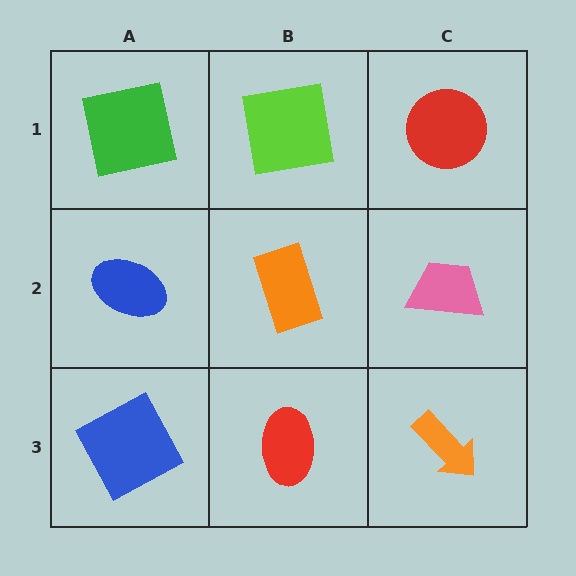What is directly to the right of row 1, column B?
A red circle.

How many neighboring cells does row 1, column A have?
2.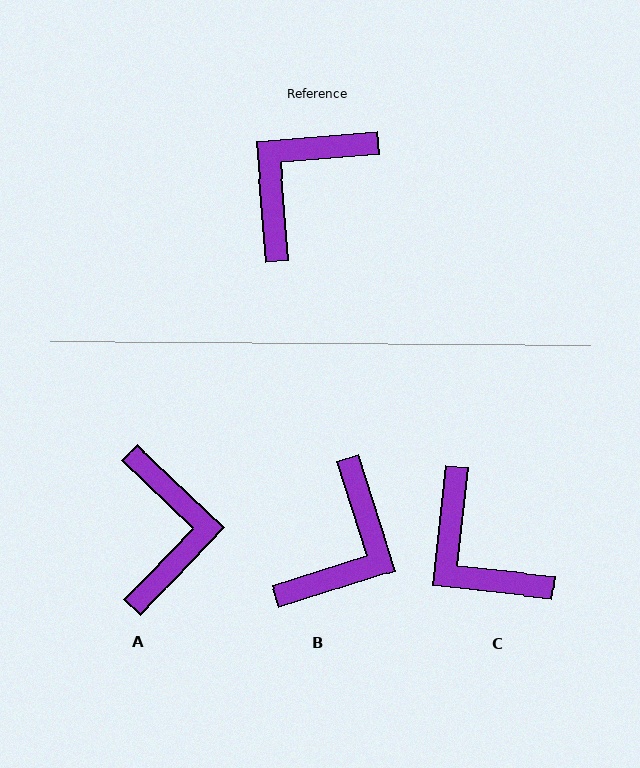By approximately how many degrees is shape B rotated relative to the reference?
Approximately 167 degrees clockwise.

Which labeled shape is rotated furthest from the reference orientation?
B, about 167 degrees away.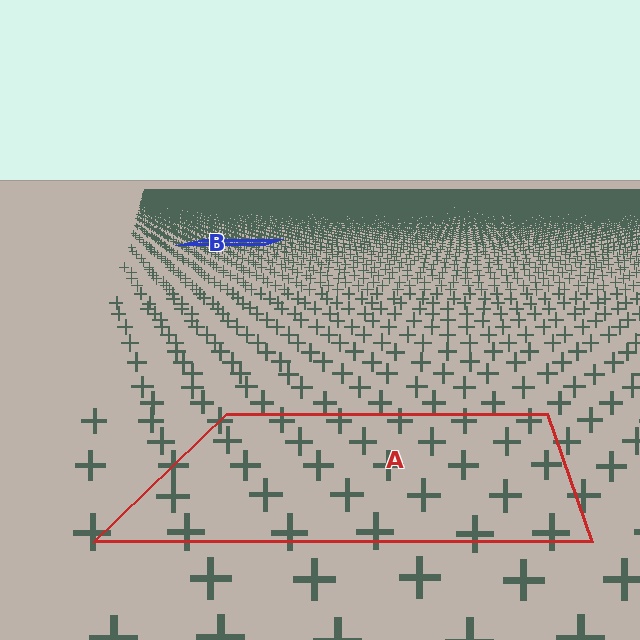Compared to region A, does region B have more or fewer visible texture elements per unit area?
Region B has more texture elements per unit area — they are packed more densely because it is farther away.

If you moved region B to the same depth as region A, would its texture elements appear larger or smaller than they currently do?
They would appear larger. At a closer depth, the same texture elements are projected at a bigger on-screen size.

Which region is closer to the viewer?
Region A is closer. The texture elements there are larger and more spread out.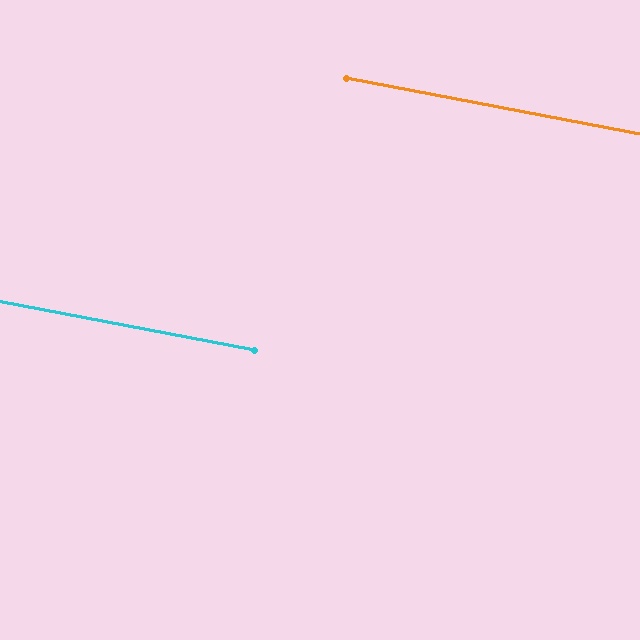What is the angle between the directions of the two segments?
Approximately 0 degrees.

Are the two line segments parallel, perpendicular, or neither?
Parallel — their directions differ by only 0.0°.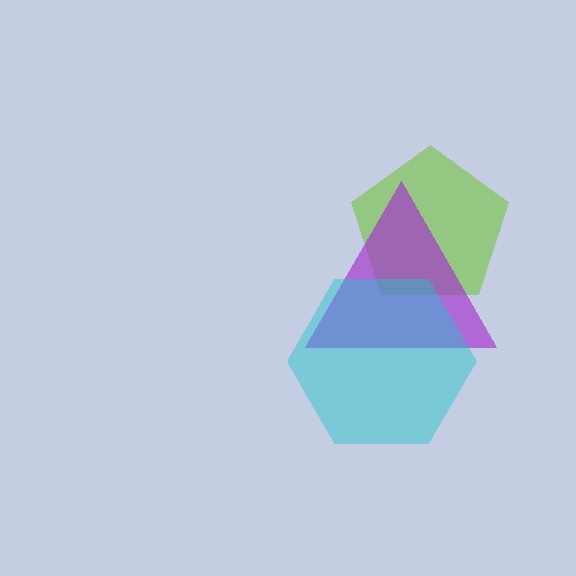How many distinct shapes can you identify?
There are 3 distinct shapes: a lime pentagon, a purple triangle, a cyan hexagon.